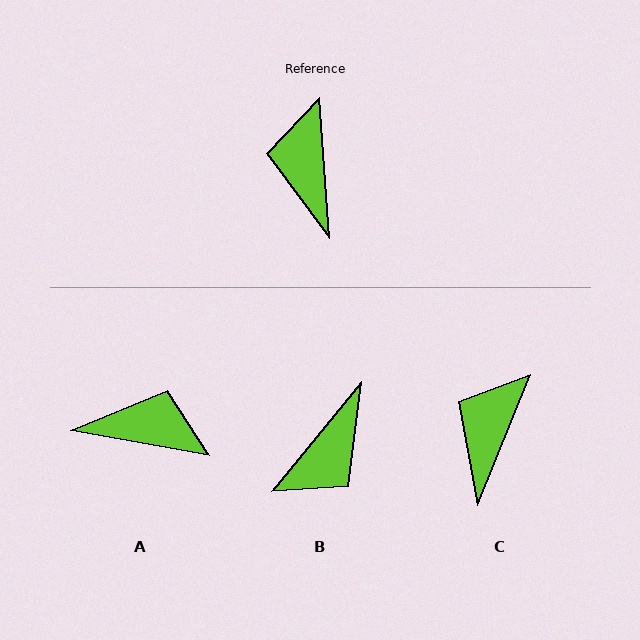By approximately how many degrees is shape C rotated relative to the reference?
Approximately 26 degrees clockwise.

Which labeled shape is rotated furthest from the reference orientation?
B, about 137 degrees away.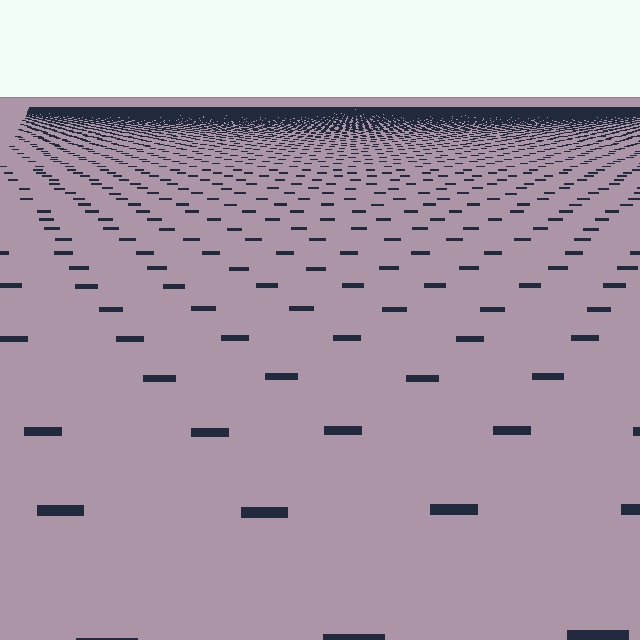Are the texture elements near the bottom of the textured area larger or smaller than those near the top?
Larger. Near the bottom, elements are closer to the viewer and appear at a bigger on-screen size.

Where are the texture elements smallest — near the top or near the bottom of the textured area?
Near the top.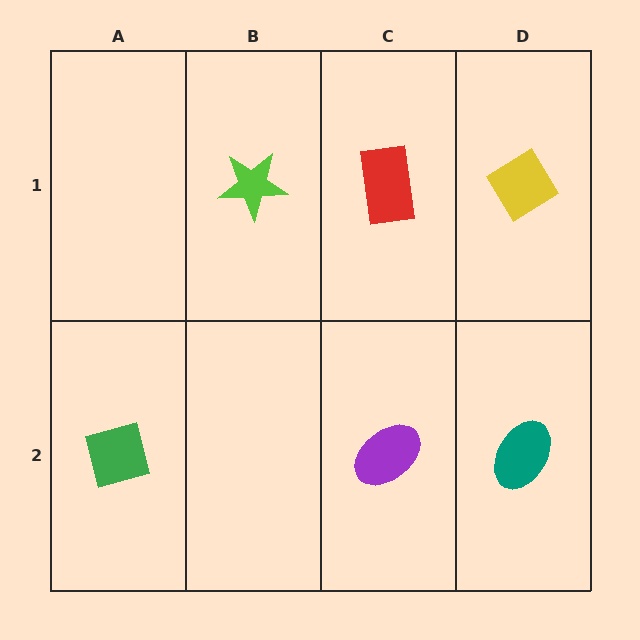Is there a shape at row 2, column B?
No, that cell is empty.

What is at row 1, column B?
A lime star.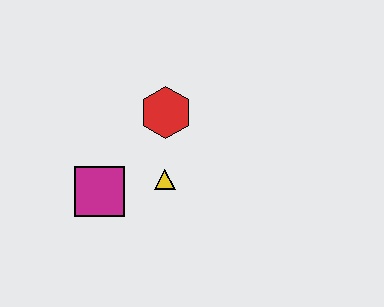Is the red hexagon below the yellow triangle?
No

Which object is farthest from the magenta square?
The red hexagon is farthest from the magenta square.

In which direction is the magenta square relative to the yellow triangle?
The magenta square is to the left of the yellow triangle.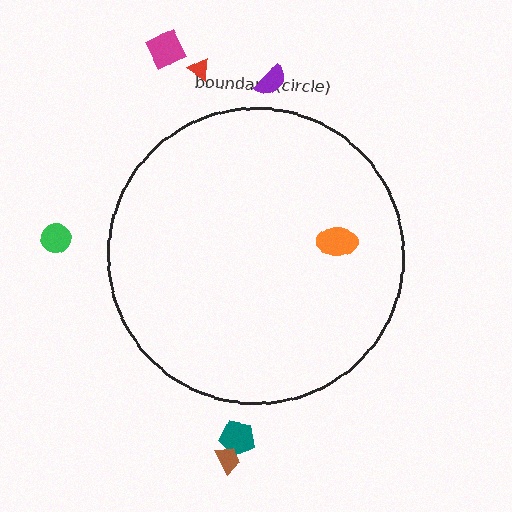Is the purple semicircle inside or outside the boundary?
Outside.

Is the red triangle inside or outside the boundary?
Outside.